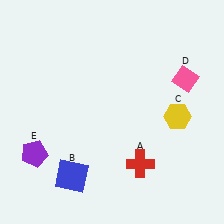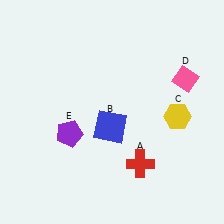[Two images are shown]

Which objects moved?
The objects that moved are: the blue square (B), the purple pentagon (E).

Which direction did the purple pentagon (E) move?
The purple pentagon (E) moved right.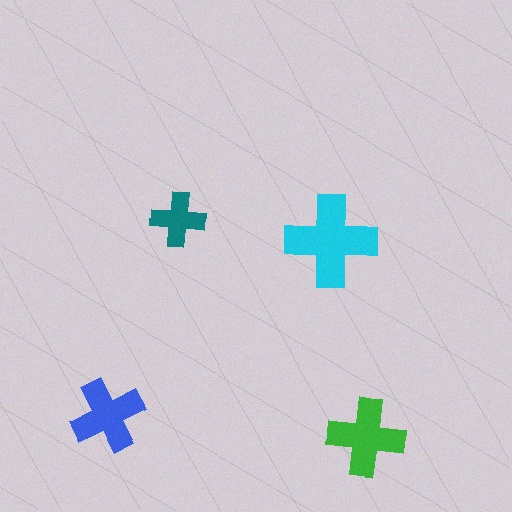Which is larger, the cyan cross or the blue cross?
The cyan one.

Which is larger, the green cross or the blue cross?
The green one.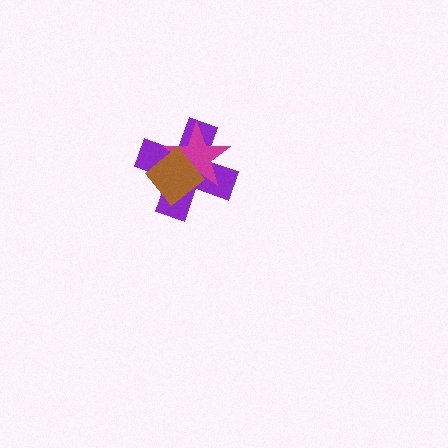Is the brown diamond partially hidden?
No, no other shape covers it.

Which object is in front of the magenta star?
The brown diamond is in front of the magenta star.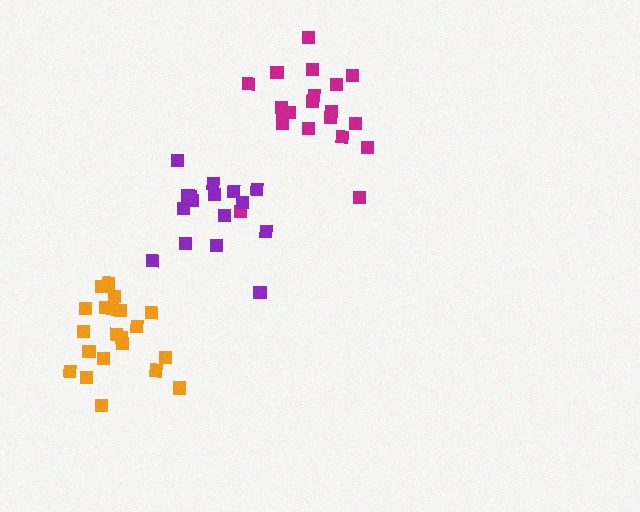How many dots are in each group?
Group 1: 20 dots, Group 2: 16 dots, Group 3: 21 dots (57 total).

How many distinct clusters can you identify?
There are 3 distinct clusters.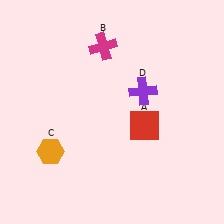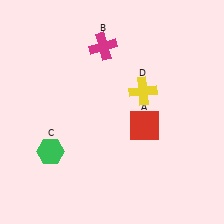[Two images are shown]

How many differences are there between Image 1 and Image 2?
There are 2 differences between the two images.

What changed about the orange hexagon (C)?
In Image 1, C is orange. In Image 2, it changed to green.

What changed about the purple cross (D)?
In Image 1, D is purple. In Image 2, it changed to yellow.